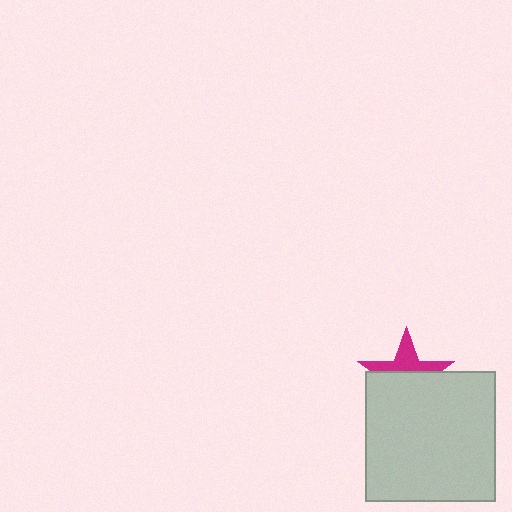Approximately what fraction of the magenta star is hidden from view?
Roughly 58% of the magenta star is hidden behind the light gray square.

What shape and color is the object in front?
The object in front is a light gray square.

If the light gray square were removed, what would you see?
You would see the complete magenta star.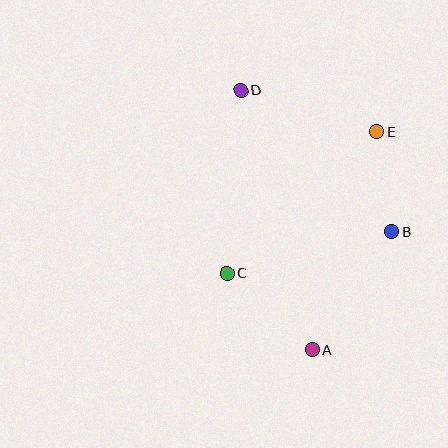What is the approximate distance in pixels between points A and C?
The distance between A and C is approximately 115 pixels.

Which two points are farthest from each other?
Points A and D are farthest from each other.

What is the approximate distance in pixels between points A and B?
The distance between A and B is approximately 142 pixels.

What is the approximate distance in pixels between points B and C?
The distance between B and C is approximately 170 pixels.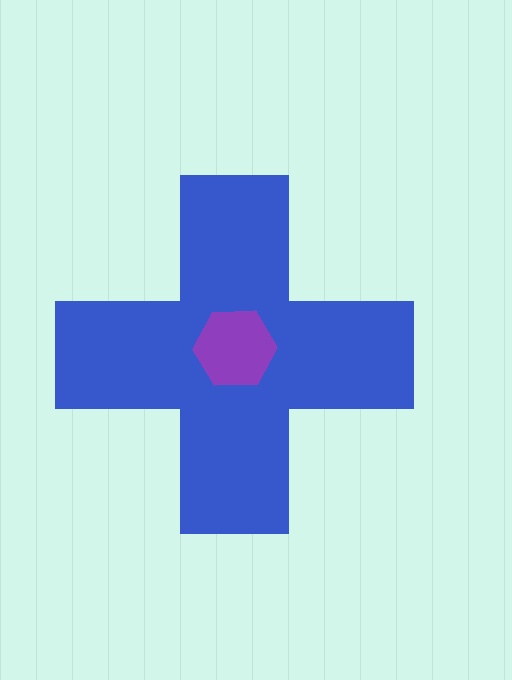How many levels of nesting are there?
2.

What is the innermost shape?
The purple hexagon.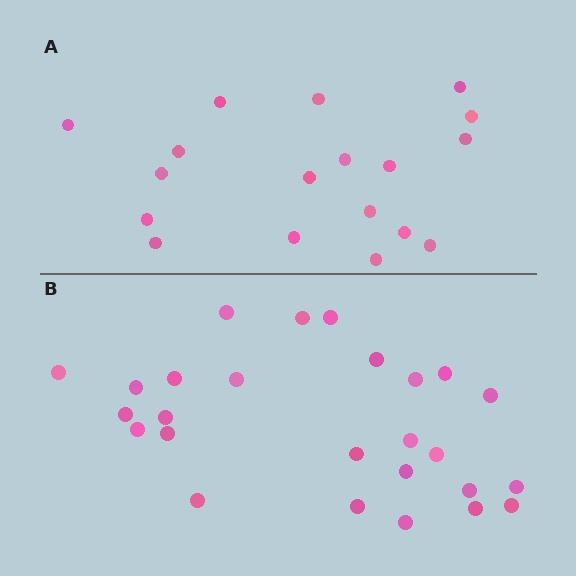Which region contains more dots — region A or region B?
Region B (the bottom region) has more dots.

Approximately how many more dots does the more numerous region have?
Region B has roughly 8 or so more dots than region A.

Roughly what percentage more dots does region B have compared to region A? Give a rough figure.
About 45% more.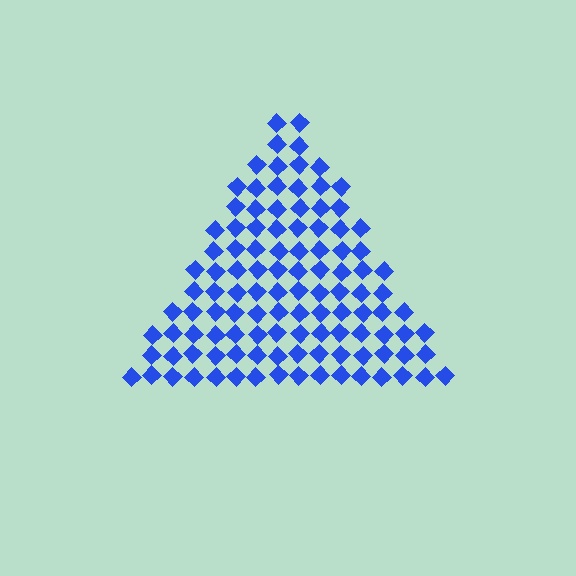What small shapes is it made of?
It is made of small diamonds.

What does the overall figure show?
The overall figure shows a triangle.